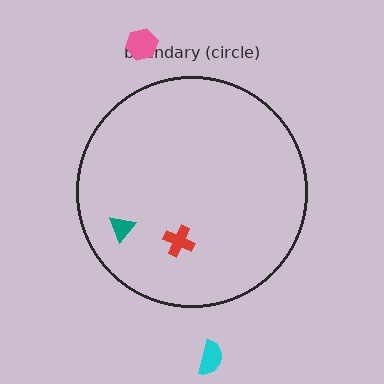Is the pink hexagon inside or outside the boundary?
Outside.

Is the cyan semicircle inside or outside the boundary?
Outside.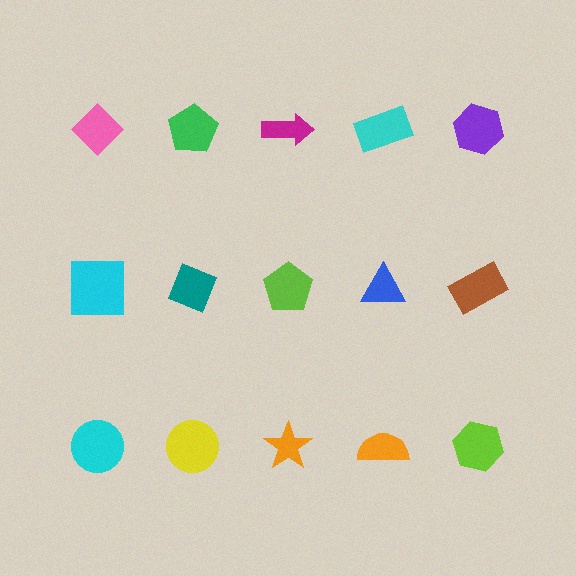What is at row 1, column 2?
A green pentagon.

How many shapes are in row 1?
5 shapes.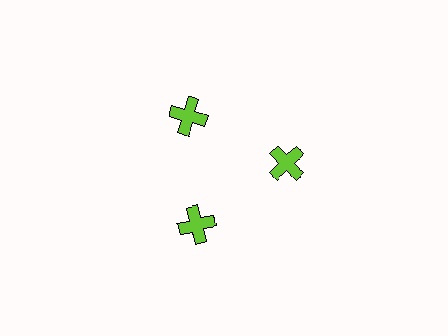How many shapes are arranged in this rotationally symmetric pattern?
There are 3 shapes, arranged in 3 groups of 1.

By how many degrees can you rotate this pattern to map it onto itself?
The pattern maps onto itself every 120 degrees of rotation.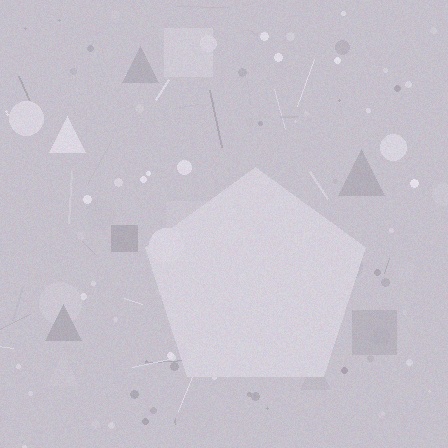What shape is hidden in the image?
A pentagon is hidden in the image.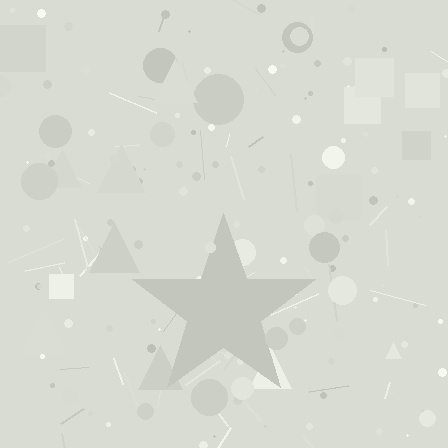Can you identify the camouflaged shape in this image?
The camouflaged shape is a star.